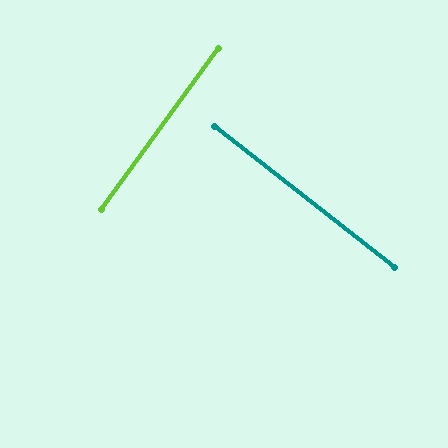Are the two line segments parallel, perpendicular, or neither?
Perpendicular — they meet at approximately 88°.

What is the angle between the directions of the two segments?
Approximately 88 degrees.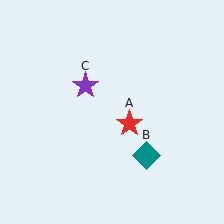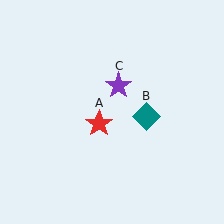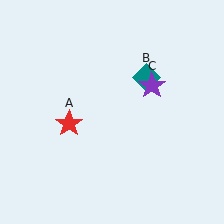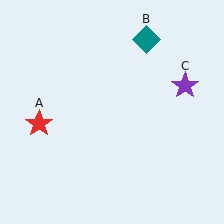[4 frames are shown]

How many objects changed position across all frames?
3 objects changed position: red star (object A), teal diamond (object B), purple star (object C).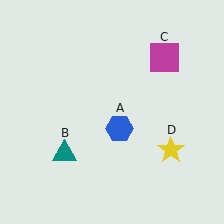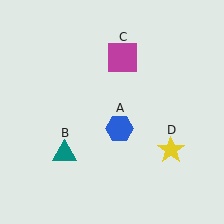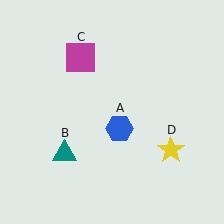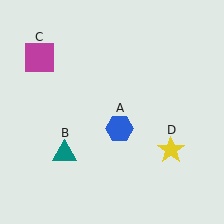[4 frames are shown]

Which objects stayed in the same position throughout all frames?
Blue hexagon (object A) and teal triangle (object B) and yellow star (object D) remained stationary.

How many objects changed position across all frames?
1 object changed position: magenta square (object C).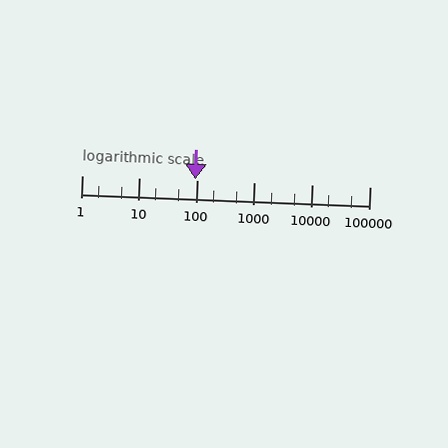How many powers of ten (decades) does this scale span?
The scale spans 5 decades, from 1 to 100000.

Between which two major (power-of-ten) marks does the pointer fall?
The pointer is between 10 and 100.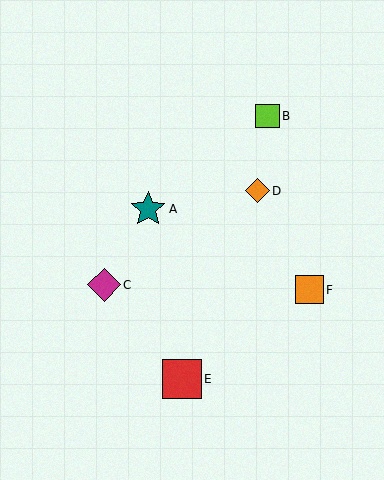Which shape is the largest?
The red square (labeled E) is the largest.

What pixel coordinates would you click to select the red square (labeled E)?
Click at (182, 379) to select the red square E.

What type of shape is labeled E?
Shape E is a red square.